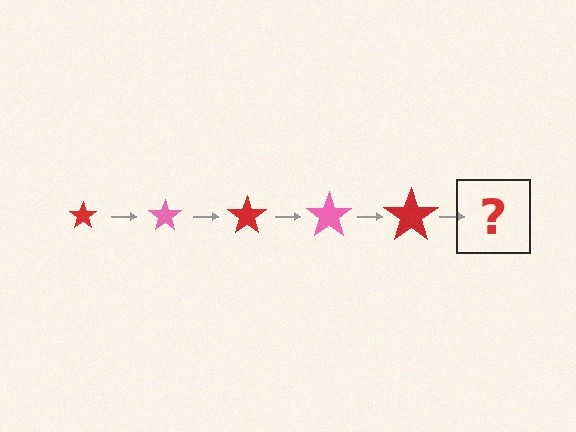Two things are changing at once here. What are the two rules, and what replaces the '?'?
The two rules are that the star grows larger each step and the color cycles through red and pink. The '?' should be a pink star, larger than the previous one.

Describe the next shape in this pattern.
It should be a pink star, larger than the previous one.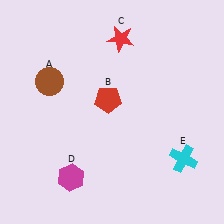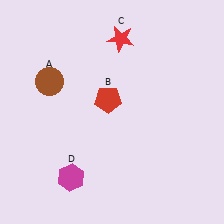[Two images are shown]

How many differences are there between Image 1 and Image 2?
There is 1 difference between the two images.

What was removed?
The cyan cross (E) was removed in Image 2.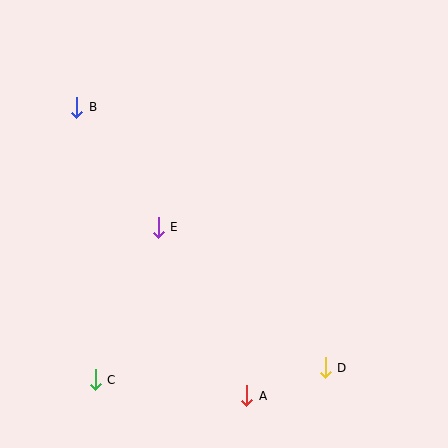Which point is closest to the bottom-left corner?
Point C is closest to the bottom-left corner.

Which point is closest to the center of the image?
Point E at (158, 228) is closest to the center.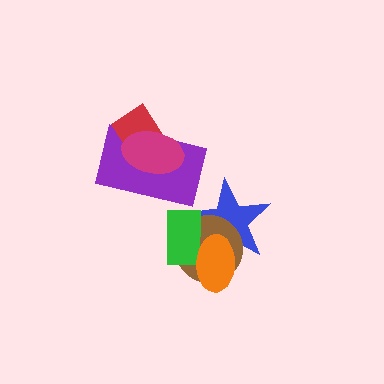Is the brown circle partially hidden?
Yes, it is partially covered by another shape.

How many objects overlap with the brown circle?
3 objects overlap with the brown circle.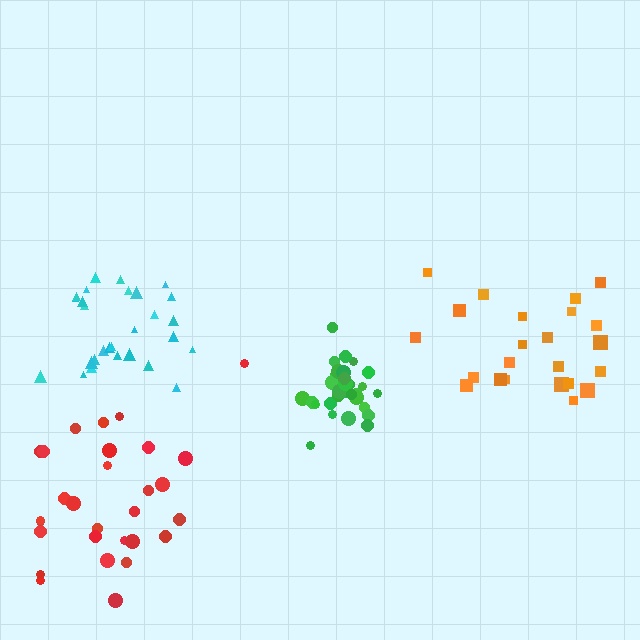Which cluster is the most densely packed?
Green.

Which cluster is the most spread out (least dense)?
Red.